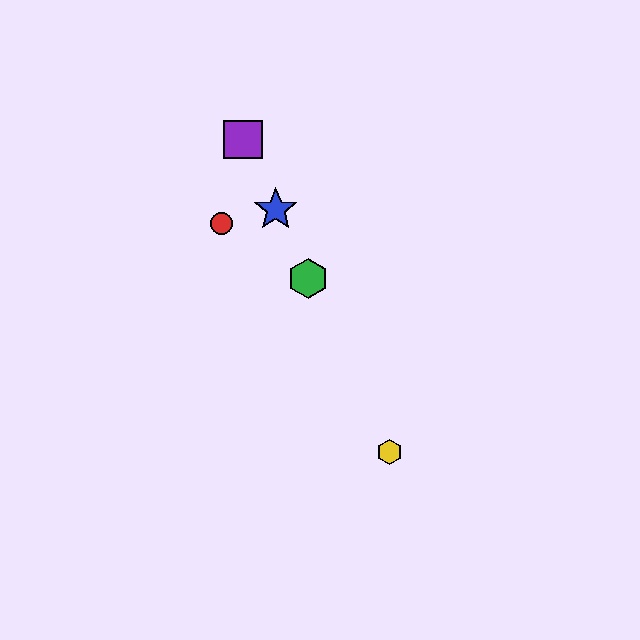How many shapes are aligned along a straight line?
4 shapes (the blue star, the green hexagon, the yellow hexagon, the purple square) are aligned along a straight line.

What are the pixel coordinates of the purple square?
The purple square is at (243, 140).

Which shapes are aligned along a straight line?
The blue star, the green hexagon, the yellow hexagon, the purple square are aligned along a straight line.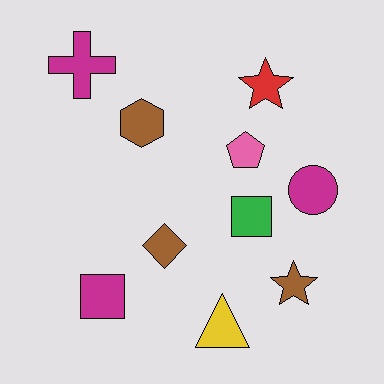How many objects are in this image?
There are 10 objects.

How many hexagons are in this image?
There is 1 hexagon.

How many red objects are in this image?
There is 1 red object.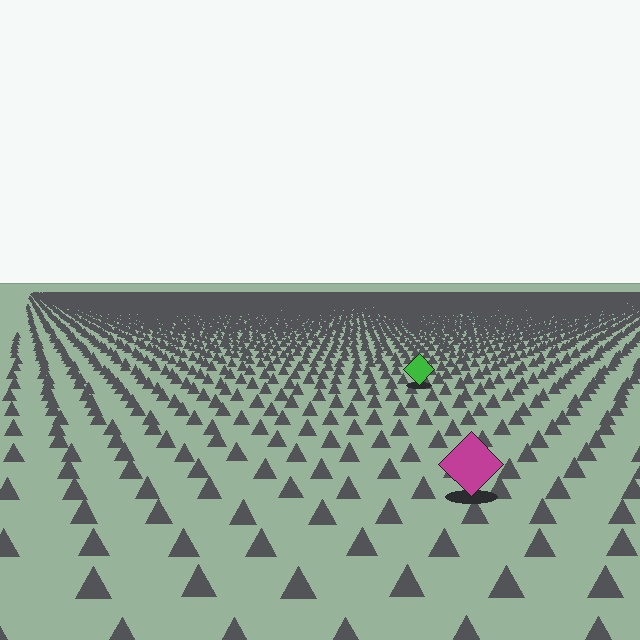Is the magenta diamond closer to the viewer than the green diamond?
Yes. The magenta diamond is closer — you can tell from the texture gradient: the ground texture is coarser near it.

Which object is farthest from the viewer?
The green diamond is farthest from the viewer. It appears smaller and the ground texture around it is denser.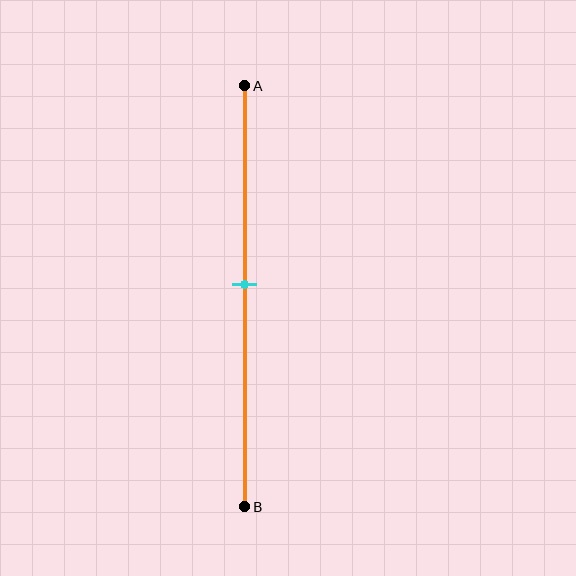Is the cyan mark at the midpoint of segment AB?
Yes, the mark is approximately at the midpoint.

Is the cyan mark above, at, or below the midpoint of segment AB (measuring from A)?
The cyan mark is approximately at the midpoint of segment AB.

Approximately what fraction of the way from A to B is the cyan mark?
The cyan mark is approximately 45% of the way from A to B.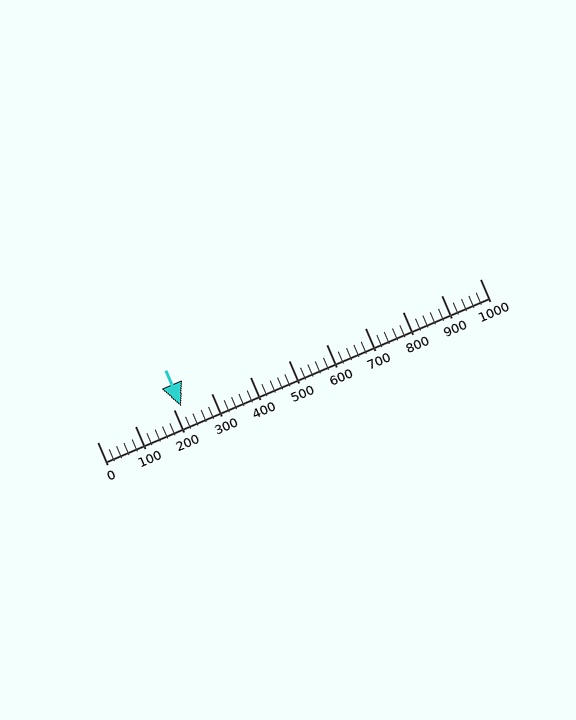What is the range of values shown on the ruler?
The ruler shows values from 0 to 1000.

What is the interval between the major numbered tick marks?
The major tick marks are spaced 100 units apart.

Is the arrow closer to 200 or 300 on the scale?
The arrow is closer to 200.